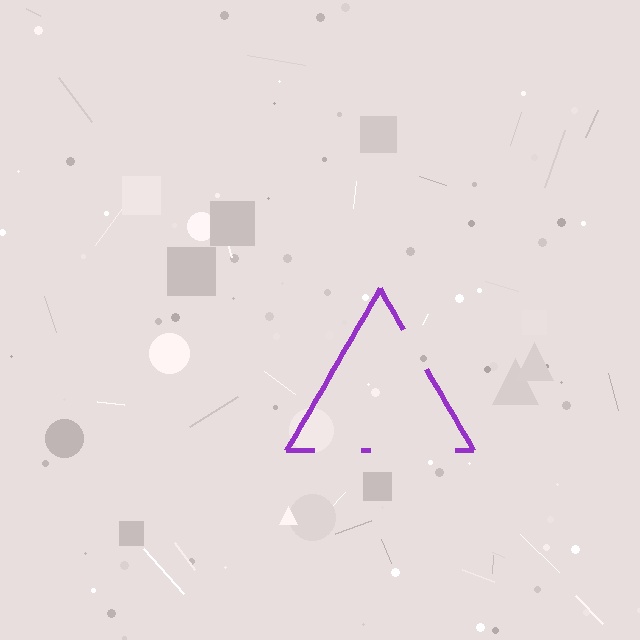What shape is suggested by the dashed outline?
The dashed outline suggests a triangle.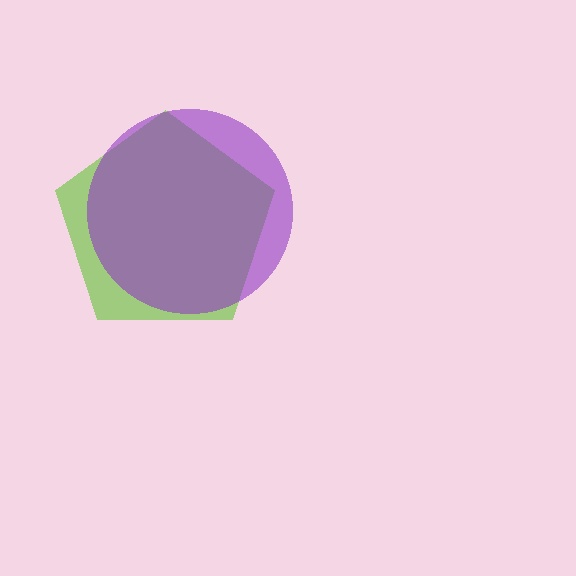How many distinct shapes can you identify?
There are 2 distinct shapes: a lime pentagon, a purple circle.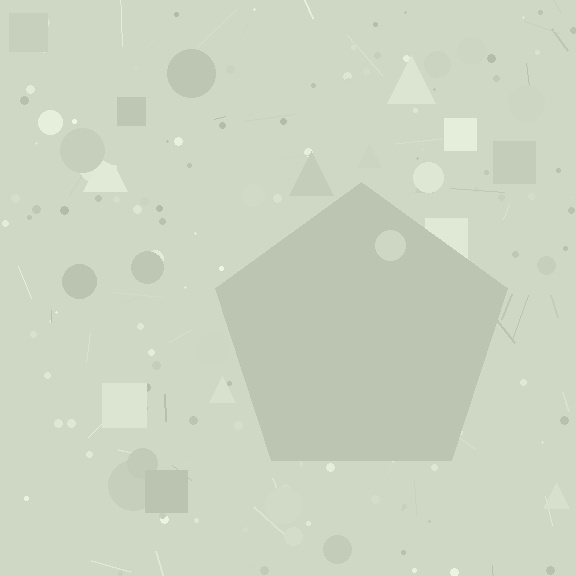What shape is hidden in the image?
A pentagon is hidden in the image.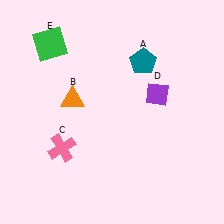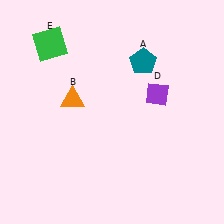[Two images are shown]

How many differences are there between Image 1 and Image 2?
There is 1 difference between the two images.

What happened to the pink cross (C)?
The pink cross (C) was removed in Image 2. It was in the bottom-left area of Image 1.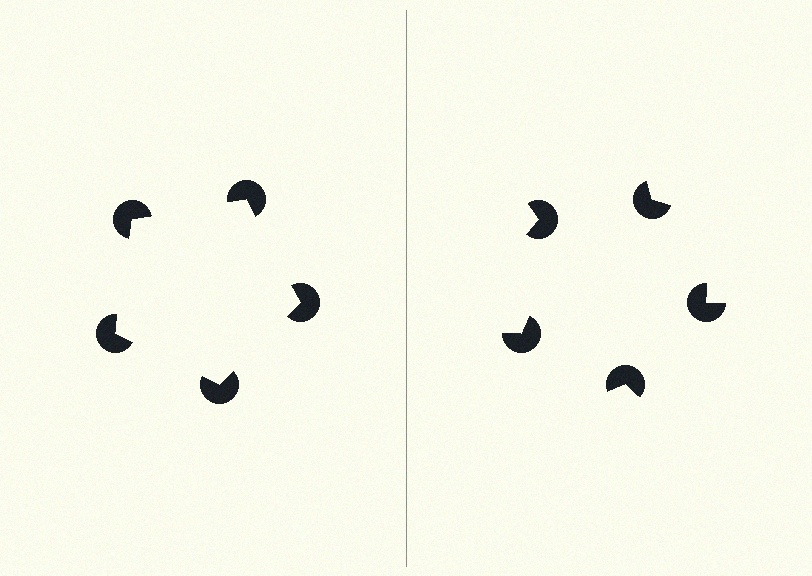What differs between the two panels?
The pac-man discs are positioned identically on both sides; only the wedge orientations differ. On the left they align to a pentagon; on the right they are misaligned.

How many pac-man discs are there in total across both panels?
10 — 5 on each side.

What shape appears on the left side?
An illusory pentagon.